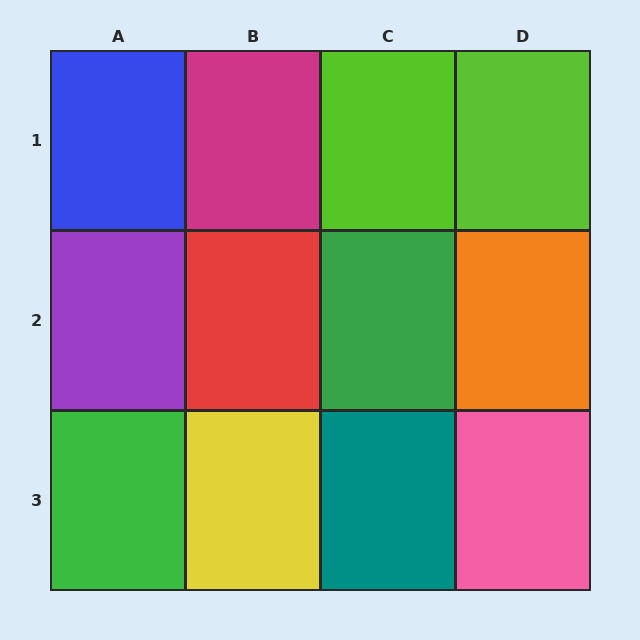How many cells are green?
2 cells are green.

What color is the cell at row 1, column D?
Lime.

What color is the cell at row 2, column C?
Green.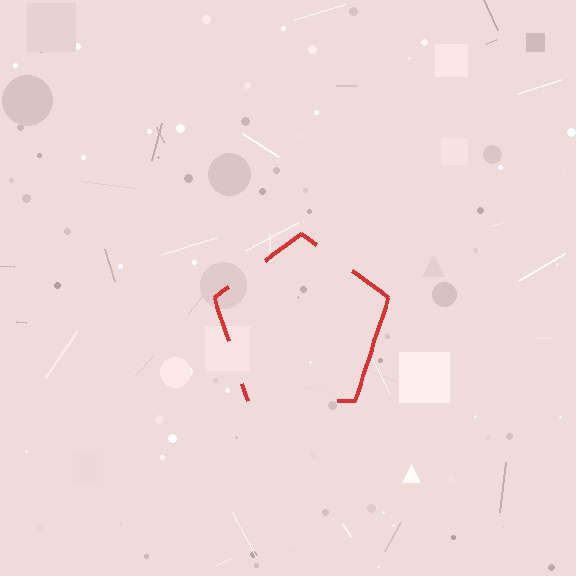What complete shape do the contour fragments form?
The contour fragments form a pentagon.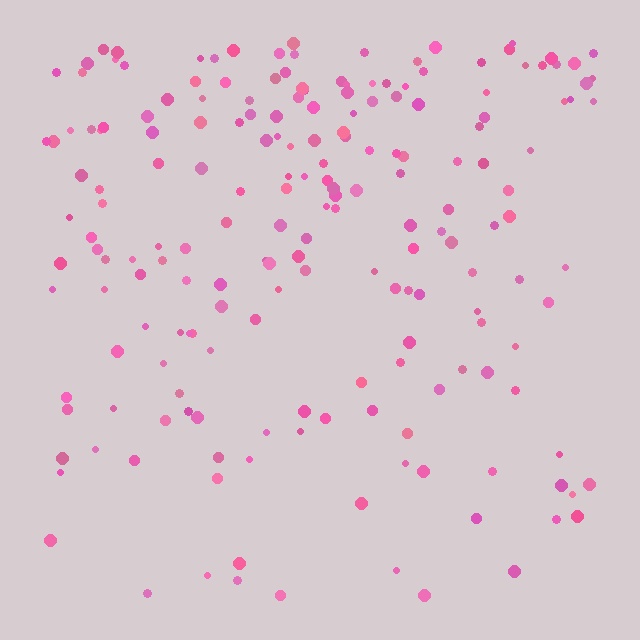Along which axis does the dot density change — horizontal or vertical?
Vertical.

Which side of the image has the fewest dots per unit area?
The bottom.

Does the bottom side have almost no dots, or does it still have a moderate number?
Still a moderate number, just noticeably fewer than the top.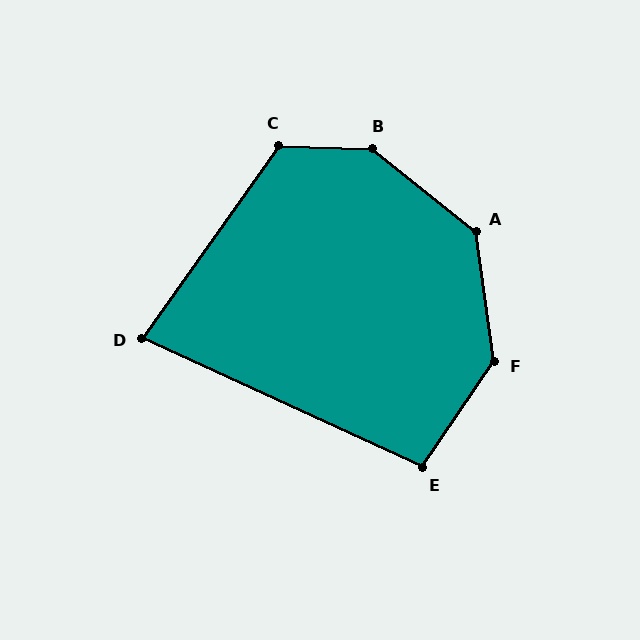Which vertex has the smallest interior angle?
D, at approximately 79 degrees.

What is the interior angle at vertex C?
Approximately 124 degrees (obtuse).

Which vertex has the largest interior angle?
B, at approximately 143 degrees.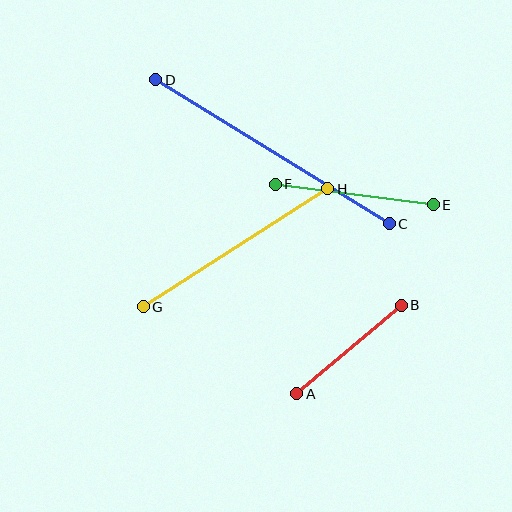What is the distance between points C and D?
The distance is approximately 275 pixels.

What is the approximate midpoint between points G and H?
The midpoint is at approximately (235, 248) pixels.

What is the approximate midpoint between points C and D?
The midpoint is at approximately (273, 152) pixels.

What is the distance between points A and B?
The distance is approximately 137 pixels.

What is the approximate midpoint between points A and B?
The midpoint is at approximately (349, 349) pixels.